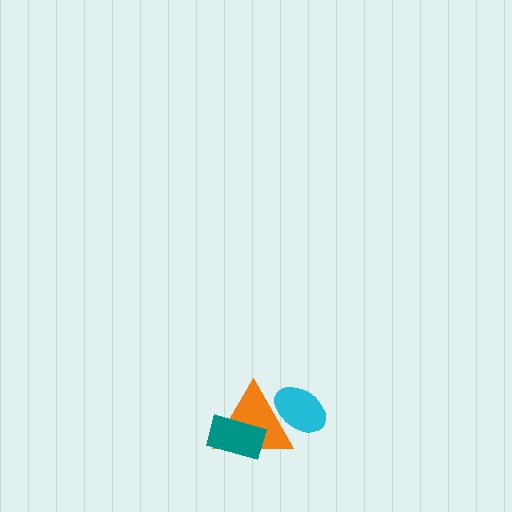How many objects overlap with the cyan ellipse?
1 object overlaps with the cyan ellipse.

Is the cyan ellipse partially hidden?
Yes, it is partially covered by another shape.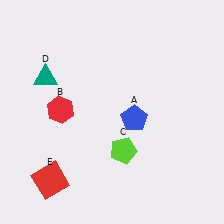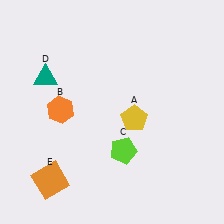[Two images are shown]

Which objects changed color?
A changed from blue to yellow. B changed from red to orange. E changed from red to orange.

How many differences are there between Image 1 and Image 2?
There are 3 differences between the two images.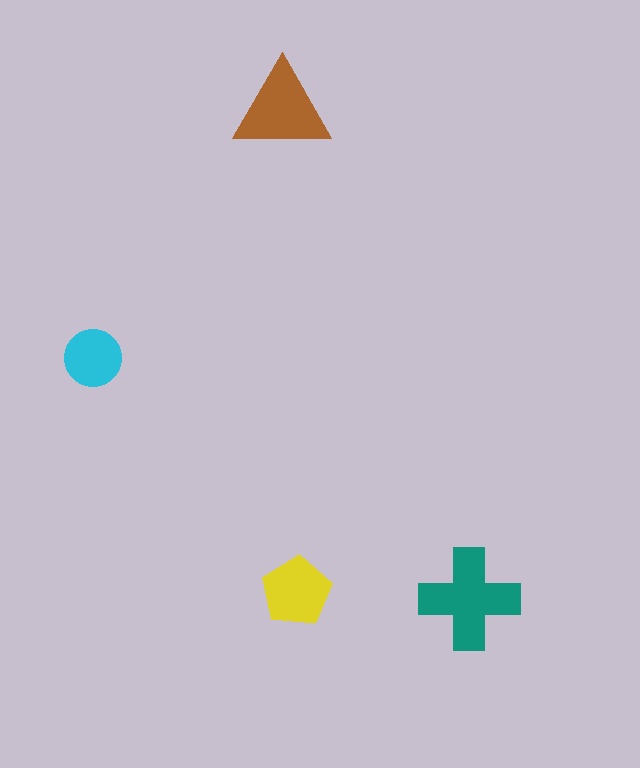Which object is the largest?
The teal cross.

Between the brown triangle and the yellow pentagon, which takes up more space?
The brown triangle.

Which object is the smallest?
The cyan circle.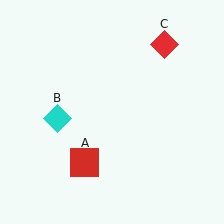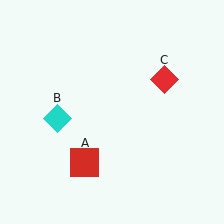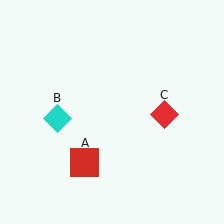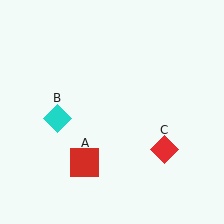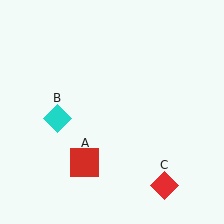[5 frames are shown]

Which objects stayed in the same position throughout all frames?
Red square (object A) and cyan diamond (object B) remained stationary.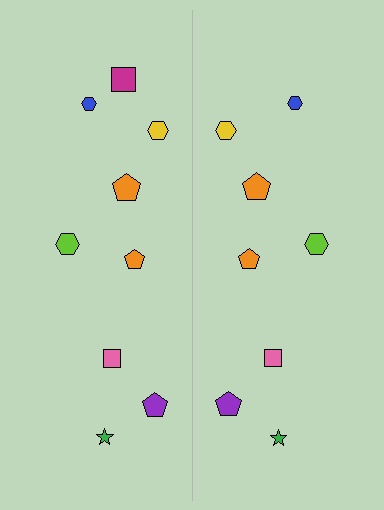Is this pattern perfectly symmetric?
No, the pattern is not perfectly symmetric. A magenta square is missing from the right side.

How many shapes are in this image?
There are 17 shapes in this image.